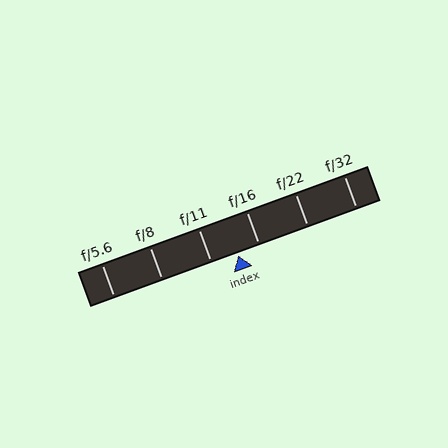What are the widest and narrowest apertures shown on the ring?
The widest aperture shown is f/5.6 and the narrowest is f/32.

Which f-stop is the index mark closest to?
The index mark is closest to f/16.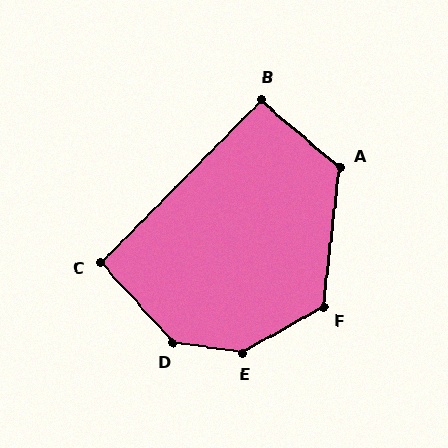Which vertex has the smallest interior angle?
C, at approximately 93 degrees.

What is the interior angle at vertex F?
Approximately 126 degrees (obtuse).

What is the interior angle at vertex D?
Approximately 139 degrees (obtuse).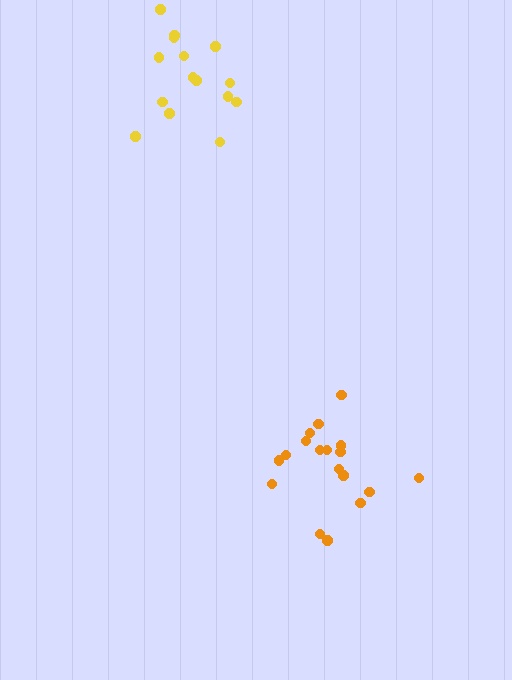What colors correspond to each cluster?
The clusters are colored: orange, yellow.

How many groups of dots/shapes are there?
There are 2 groups.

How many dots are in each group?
Group 1: 18 dots, Group 2: 15 dots (33 total).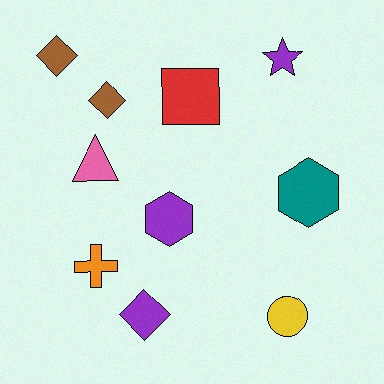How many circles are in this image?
There is 1 circle.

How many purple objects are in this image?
There are 3 purple objects.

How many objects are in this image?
There are 10 objects.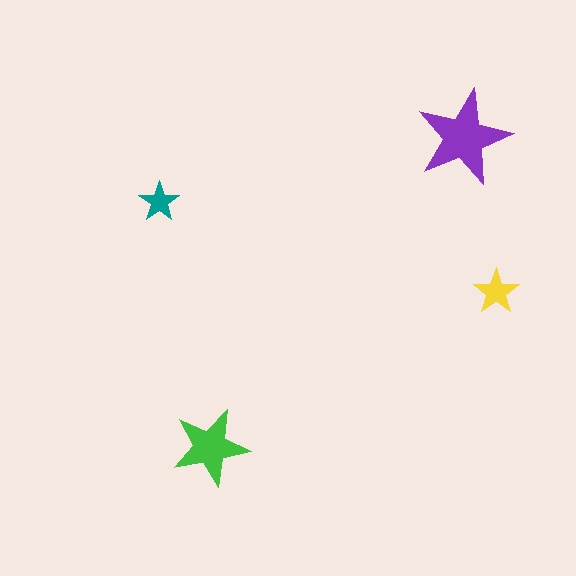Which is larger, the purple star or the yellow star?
The purple one.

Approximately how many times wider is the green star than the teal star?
About 2 times wider.